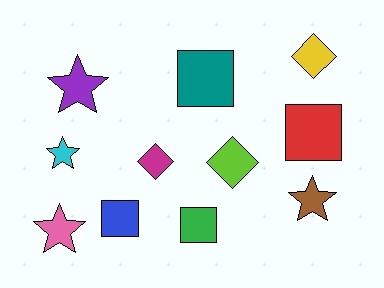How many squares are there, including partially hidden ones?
There are 4 squares.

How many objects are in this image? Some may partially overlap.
There are 11 objects.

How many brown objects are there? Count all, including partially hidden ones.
There is 1 brown object.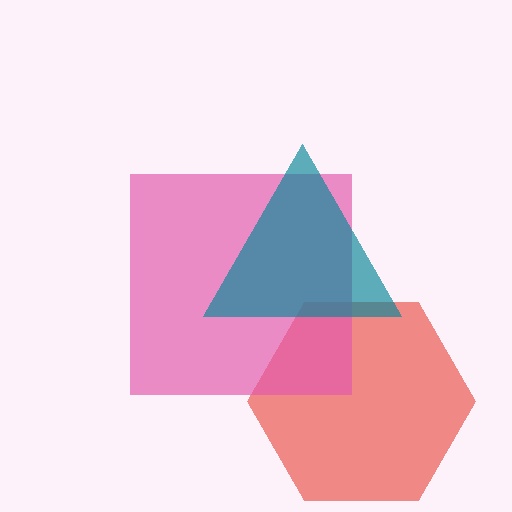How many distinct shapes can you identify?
There are 3 distinct shapes: a red hexagon, a pink square, a teal triangle.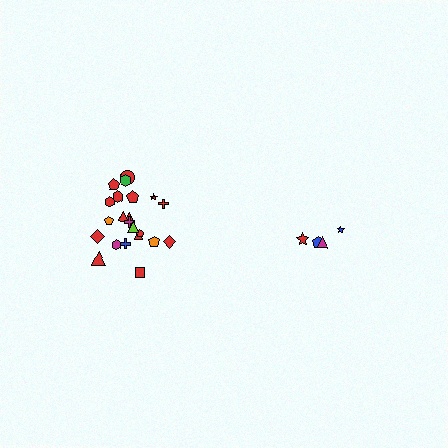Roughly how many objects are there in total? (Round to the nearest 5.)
Roughly 25 objects in total.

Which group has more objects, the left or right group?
The left group.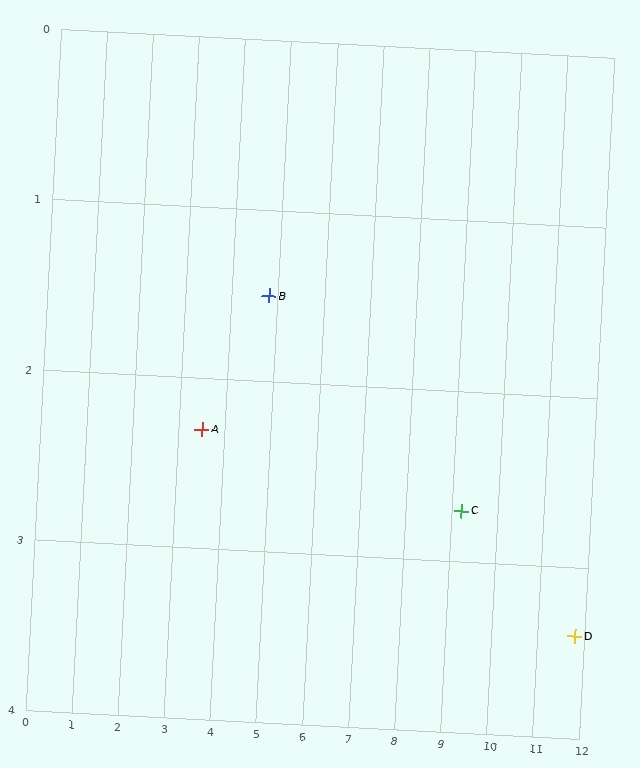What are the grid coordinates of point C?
Point C is at approximately (9.2, 2.7).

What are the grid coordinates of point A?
Point A is at approximately (3.5, 2.3).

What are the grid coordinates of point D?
Point D is at approximately (11.8, 3.4).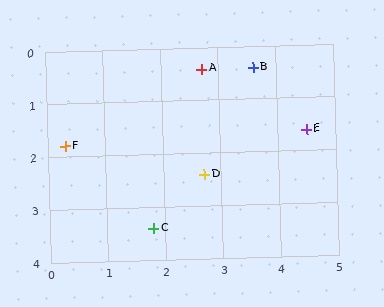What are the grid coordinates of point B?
Point B is at approximately (3.6, 0.4).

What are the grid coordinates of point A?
Point A is at approximately (2.7, 0.4).